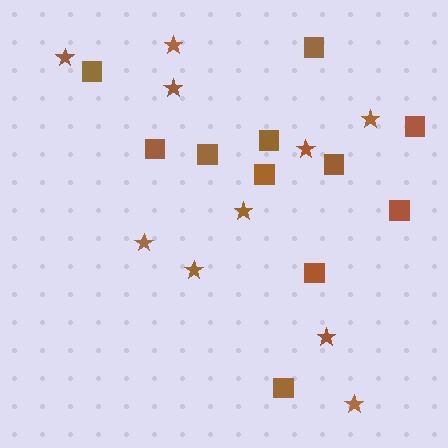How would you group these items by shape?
There are 2 groups: one group of squares (11) and one group of stars (10).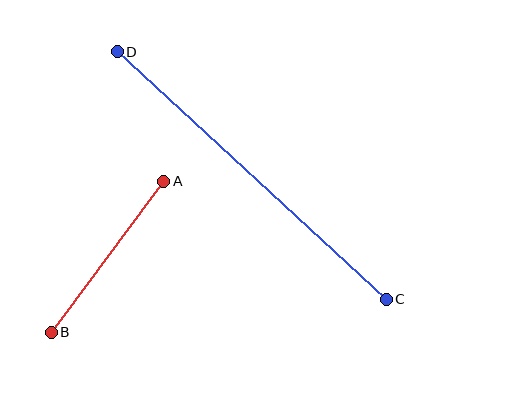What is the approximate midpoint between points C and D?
The midpoint is at approximately (252, 175) pixels.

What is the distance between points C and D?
The distance is approximately 366 pixels.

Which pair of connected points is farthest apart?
Points C and D are farthest apart.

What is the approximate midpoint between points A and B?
The midpoint is at approximately (108, 257) pixels.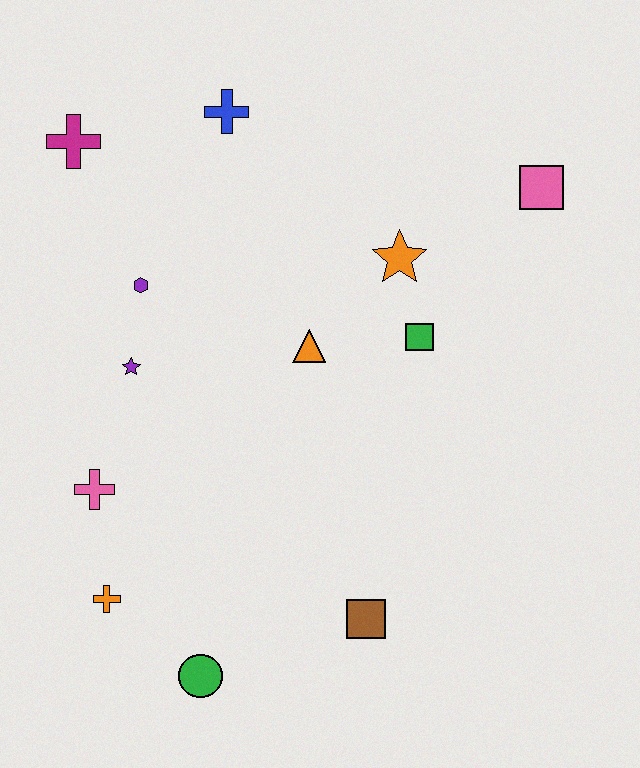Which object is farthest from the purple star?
The pink square is farthest from the purple star.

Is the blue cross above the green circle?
Yes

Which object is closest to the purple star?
The purple hexagon is closest to the purple star.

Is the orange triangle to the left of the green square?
Yes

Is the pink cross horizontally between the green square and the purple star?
No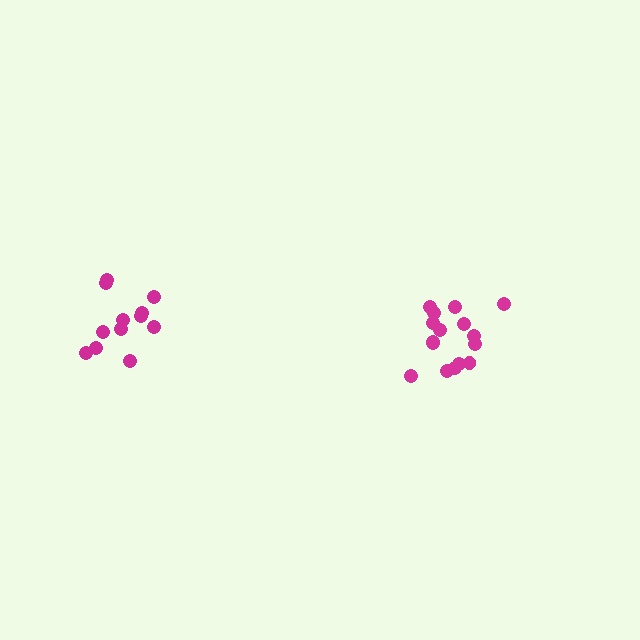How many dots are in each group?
Group 1: 16 dots, Group 2: 12 dots (28 total).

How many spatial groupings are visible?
There are 2 spatial groupings.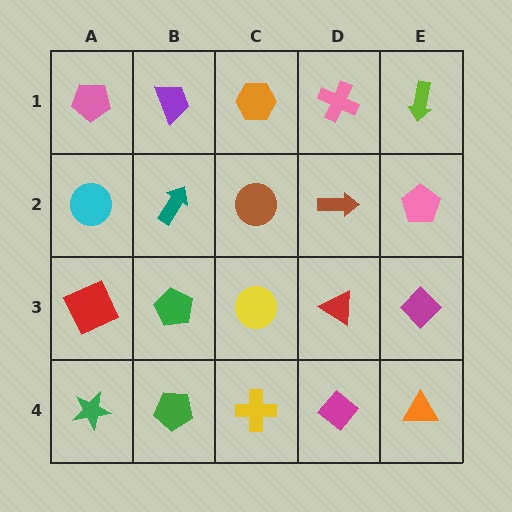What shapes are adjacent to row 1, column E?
A pink pentagon (row 2, column E), a pink cross (row 1, column D).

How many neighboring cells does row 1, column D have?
3.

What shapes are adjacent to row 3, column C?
A brown circle (row 2, column C), a yellow cross (row 4, column C), a green pentagon (row 3, column B), a red triangle (row 3, column D).